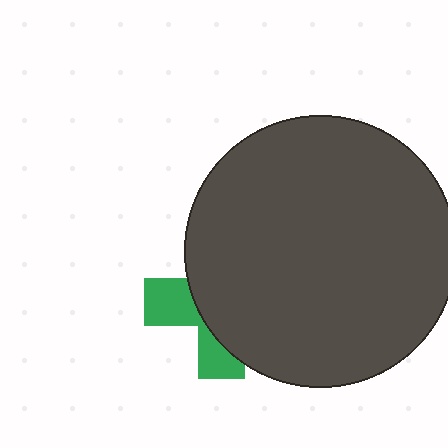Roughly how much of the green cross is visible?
A small part of it is visible (roughly 33%).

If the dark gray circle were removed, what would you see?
You would see the complete green cross.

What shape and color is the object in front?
The object in front is a dark gray circle.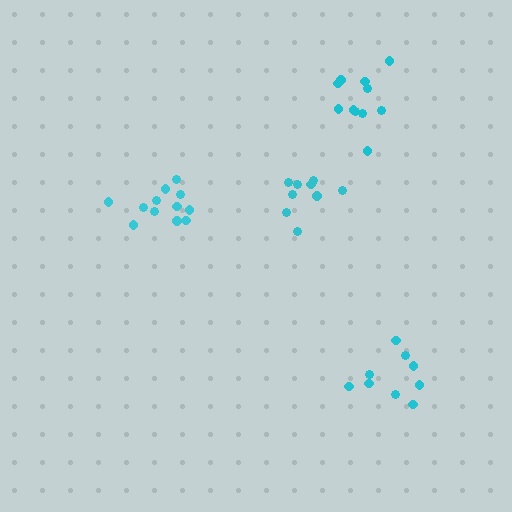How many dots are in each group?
Group 1: 9 dots, Group 2: 9 dots, Group 3: 12 dots, Group 4: 11 dots (41 total).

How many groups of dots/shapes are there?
There are 4 groups.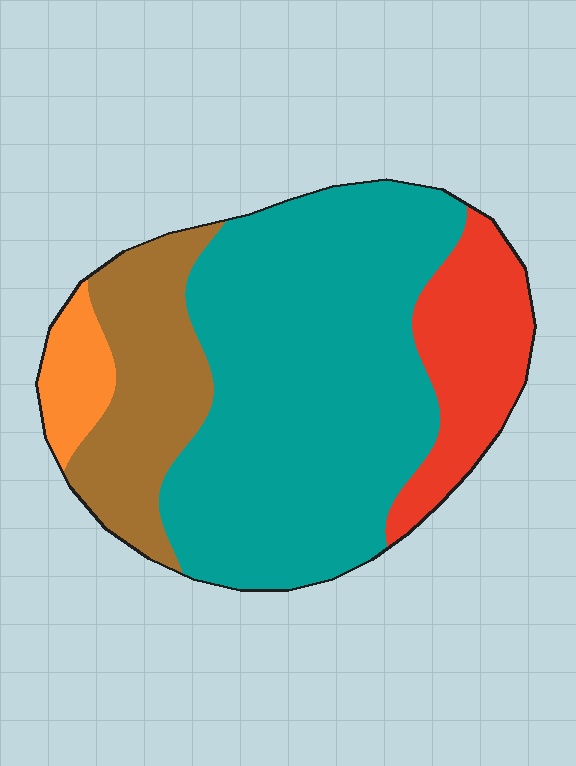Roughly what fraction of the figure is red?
Red takes up about one sixth (1/6) of the figure.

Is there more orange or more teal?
Teal.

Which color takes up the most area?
Teal, at roughly 60%.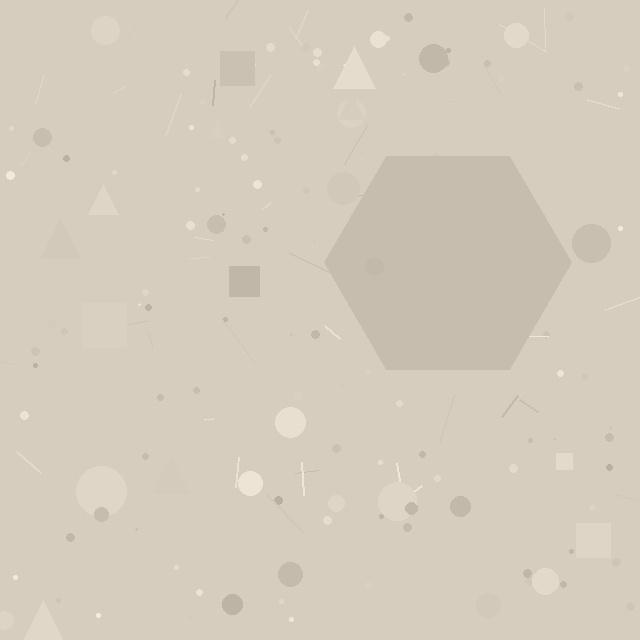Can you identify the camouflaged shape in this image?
The camouflaged shape is a hexagon.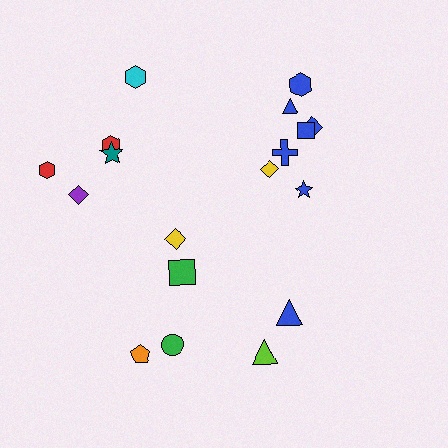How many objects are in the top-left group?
There are 5 objects.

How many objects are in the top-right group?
There are 7 objects.